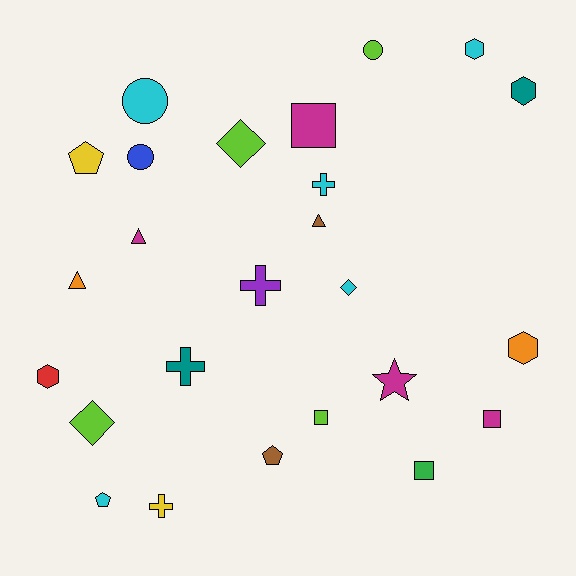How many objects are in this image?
There are 25 objects.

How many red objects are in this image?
There is 1 red object.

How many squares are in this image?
There are 4 squares.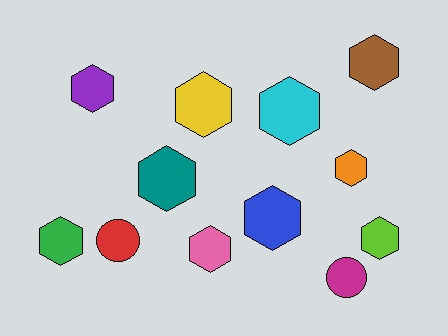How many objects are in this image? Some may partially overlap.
There are 12 objects.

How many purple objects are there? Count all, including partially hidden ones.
There is 1 purple object.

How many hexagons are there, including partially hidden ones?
There are 10 hexagons.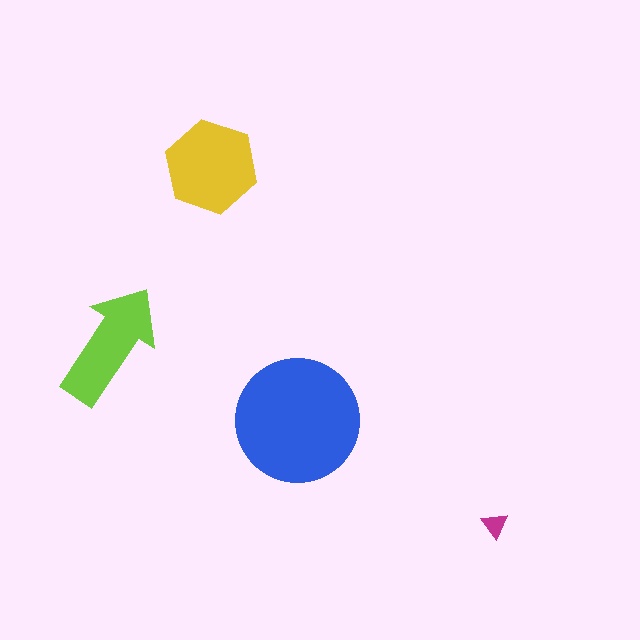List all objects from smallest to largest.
The magenta triangle, the lime arrow, the yellow hexagon, the blue circle.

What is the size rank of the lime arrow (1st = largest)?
3rd.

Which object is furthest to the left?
The lime arrow is leftmost.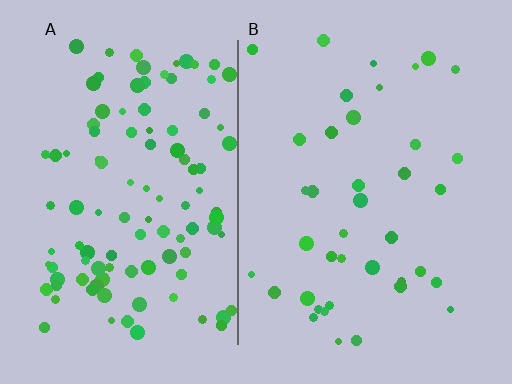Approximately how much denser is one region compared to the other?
Approximately 2.6× — region A over region B.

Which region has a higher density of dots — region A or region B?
A (the left).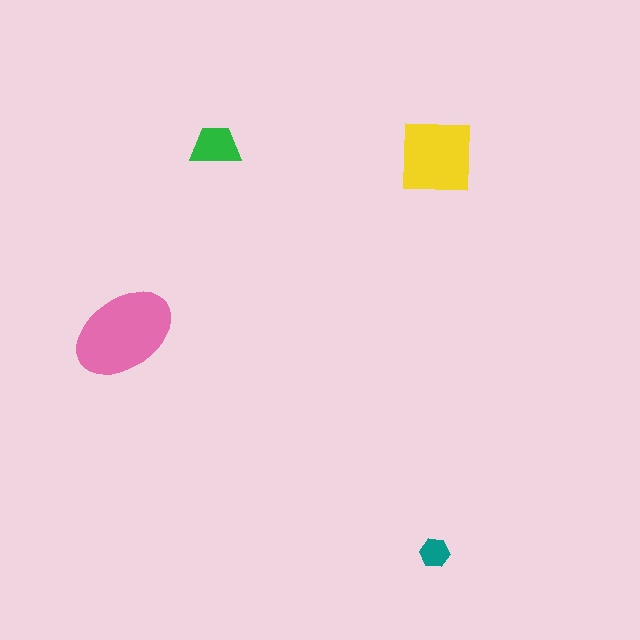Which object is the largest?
The pink ellipse.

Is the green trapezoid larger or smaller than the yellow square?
Smaller.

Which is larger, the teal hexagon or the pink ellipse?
The pink ellipse.